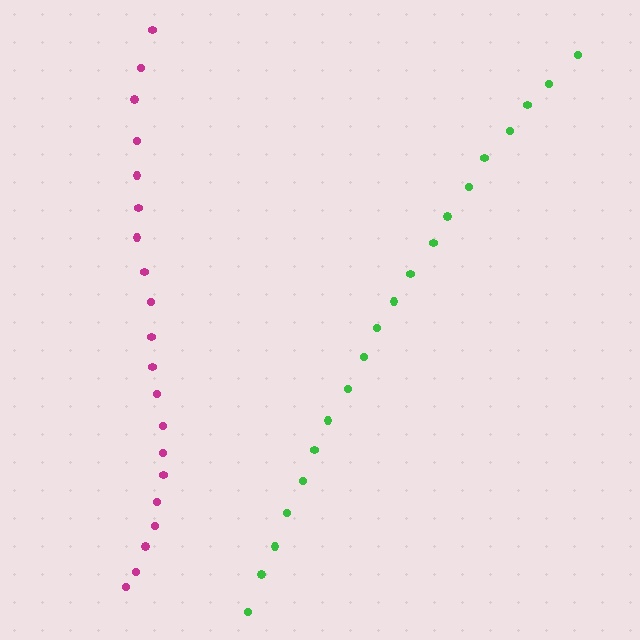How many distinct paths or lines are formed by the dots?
There are 2 distinct paths.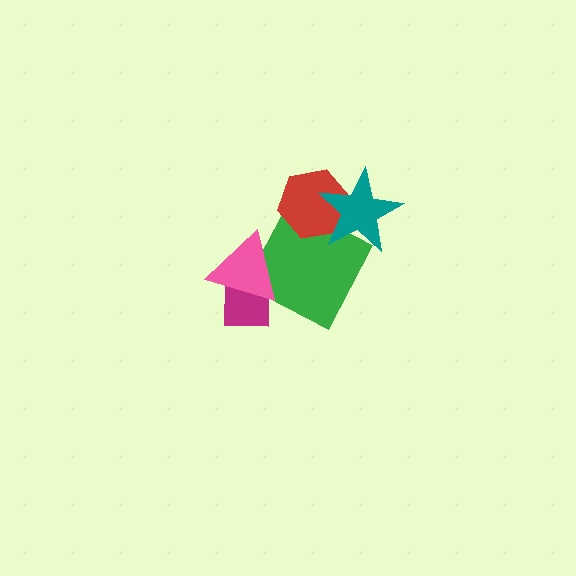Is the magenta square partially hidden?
Yes, it is partially covered by another shape.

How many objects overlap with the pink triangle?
2 objects overlap with the pink triangle.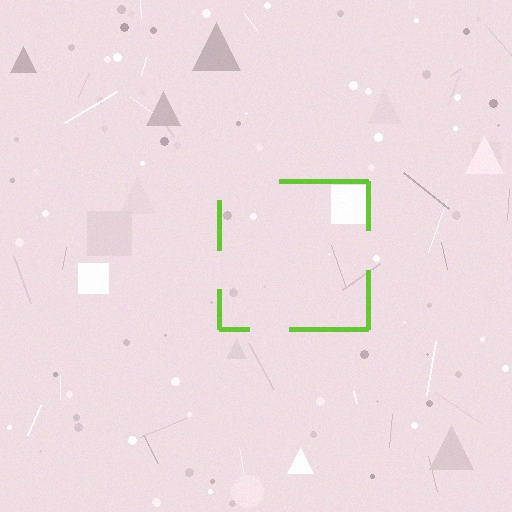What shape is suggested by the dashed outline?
The dashed outline suggests a square.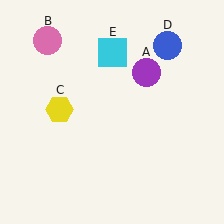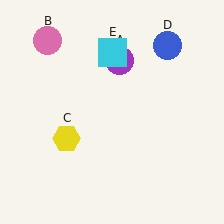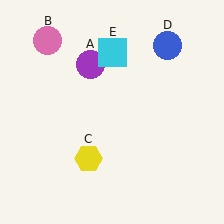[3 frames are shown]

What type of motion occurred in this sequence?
The purple circle (object A), yellow hexagon (object C) rotated counterclockwise around the center of the scene.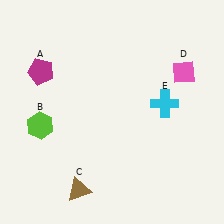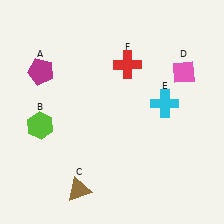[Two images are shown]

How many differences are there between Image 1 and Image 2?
There is 1 difference between the two images.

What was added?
A red cross (F) was added in Image 2.